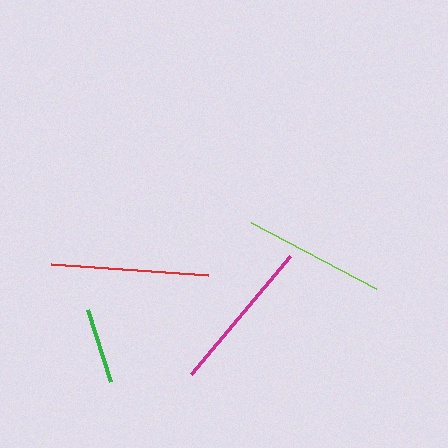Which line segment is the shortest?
The green line is the shortest at approximately 75 pixels.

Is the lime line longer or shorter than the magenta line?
The magenta line is longer than the lime line.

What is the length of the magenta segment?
The magenta segment is approximately 153 pixels long.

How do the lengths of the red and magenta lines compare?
The red and magenta lines are approximately the same length.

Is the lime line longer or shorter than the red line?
The red line is longer than the lime line.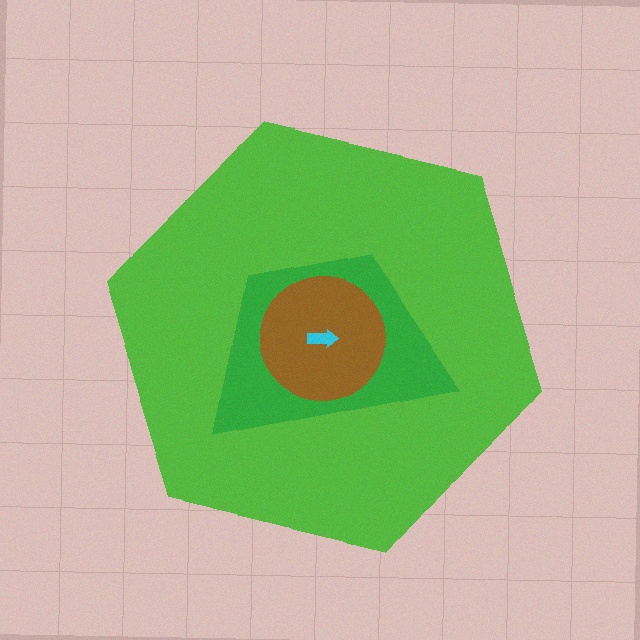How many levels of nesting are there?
4.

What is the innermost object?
The cyan arrow.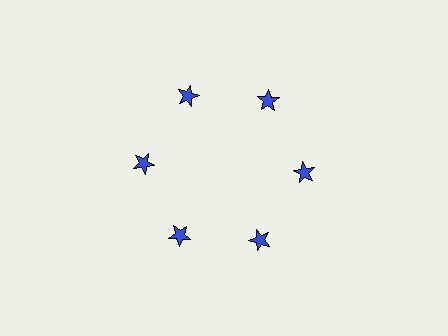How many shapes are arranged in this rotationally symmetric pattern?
There are 6 shapes, arranged in 6 groups of 1.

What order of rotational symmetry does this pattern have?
This pattern has 6-fold rotational symmetry.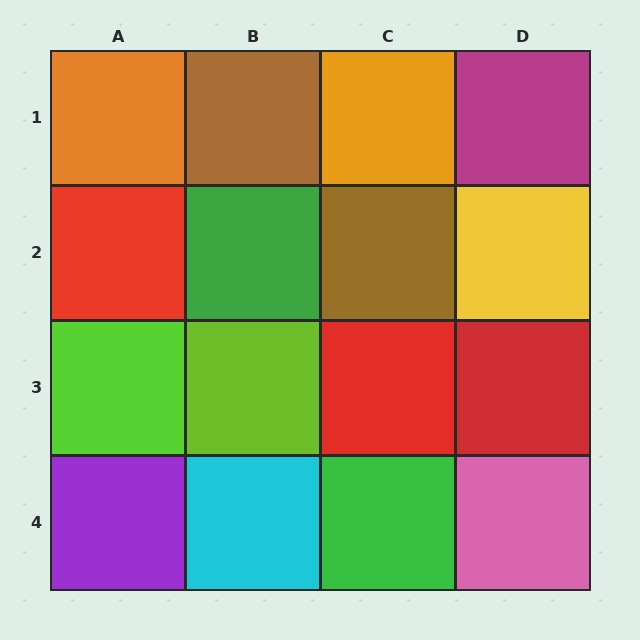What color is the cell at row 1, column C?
Orange.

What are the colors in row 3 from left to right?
Lime, lime, red, red.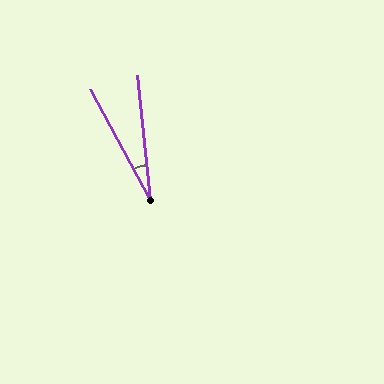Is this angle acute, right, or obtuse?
It is acute.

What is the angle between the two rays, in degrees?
Approximately 22 degrees.